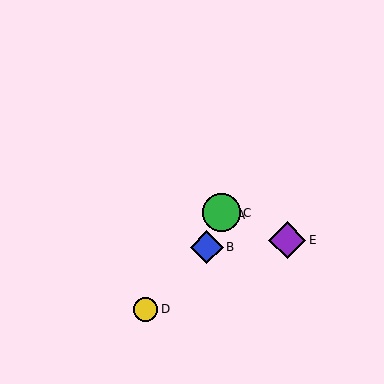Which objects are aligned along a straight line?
Objects A, B, C are aligned along a straight line.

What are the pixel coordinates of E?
Object E is at (287, 240).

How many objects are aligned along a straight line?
3 objects (A, B, C) are aligned along a straight line.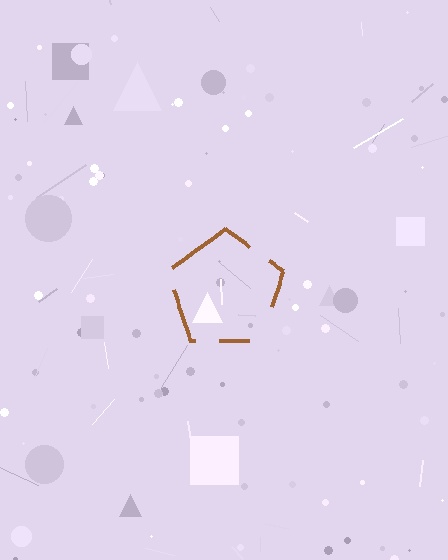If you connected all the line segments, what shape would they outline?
They would outline a pentagon.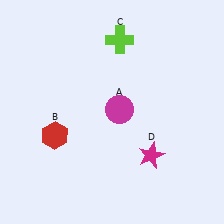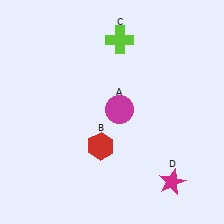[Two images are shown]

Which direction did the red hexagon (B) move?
The red hexagon (B) moved right.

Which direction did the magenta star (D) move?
The magenta star (D) moved down.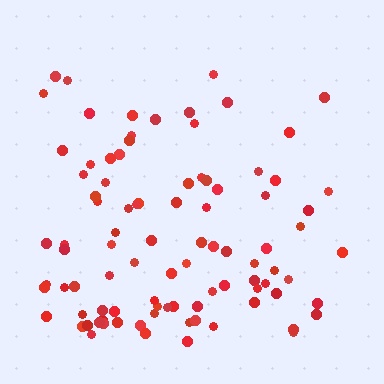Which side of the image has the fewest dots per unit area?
The top.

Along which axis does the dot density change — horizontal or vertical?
Vertical.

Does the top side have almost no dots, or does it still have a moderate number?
Still a moderate number, just noticeably fewer than the bottom.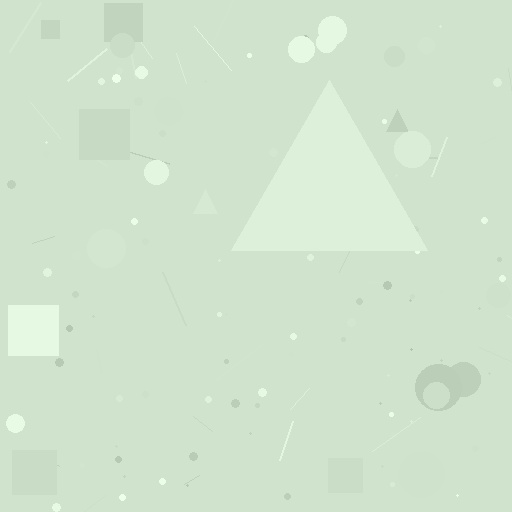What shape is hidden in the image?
A triangle is hidden in the image.